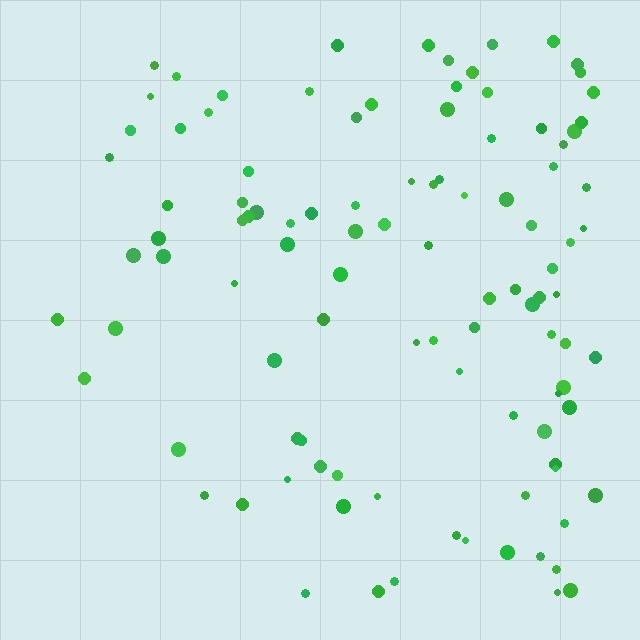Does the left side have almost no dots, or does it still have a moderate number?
Still a moderate number, just noticeably fewer than the right.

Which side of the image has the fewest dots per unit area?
The left.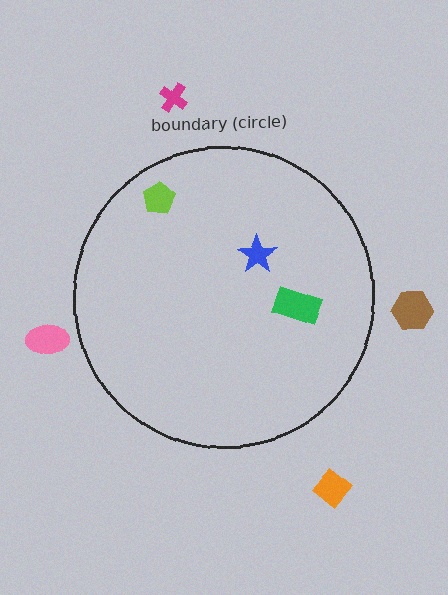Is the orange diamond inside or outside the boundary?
Outside.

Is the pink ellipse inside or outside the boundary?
Outside.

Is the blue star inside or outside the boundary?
Inside.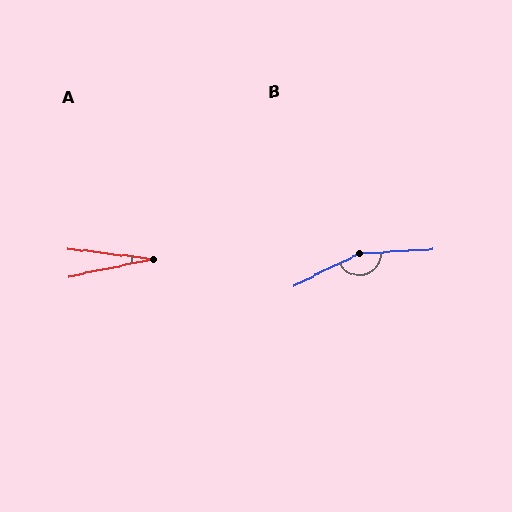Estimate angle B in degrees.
Approximately 158 degrees.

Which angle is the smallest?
A, at approximately 19 degrees.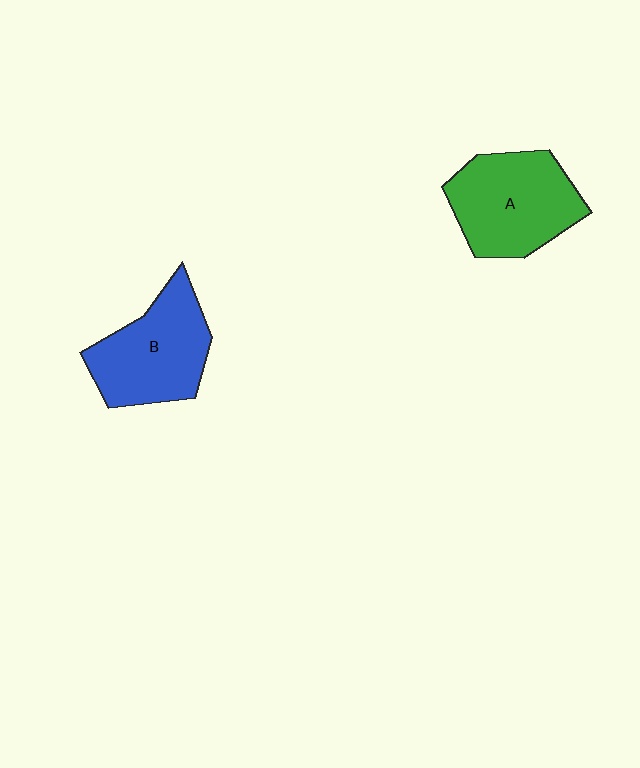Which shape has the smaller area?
Shape B (blue).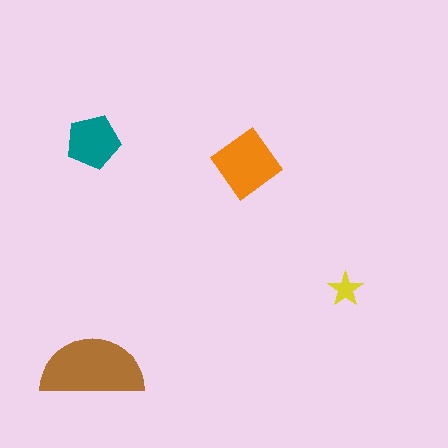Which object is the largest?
The brown semicircle.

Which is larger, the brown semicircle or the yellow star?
The brown semicircle.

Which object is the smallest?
The yellow star.